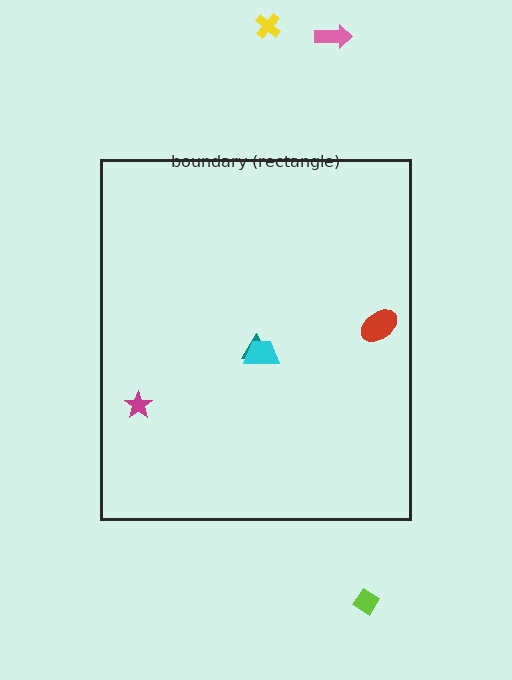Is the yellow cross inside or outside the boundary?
Outside.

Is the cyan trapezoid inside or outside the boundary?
Inside.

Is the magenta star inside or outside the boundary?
Inside.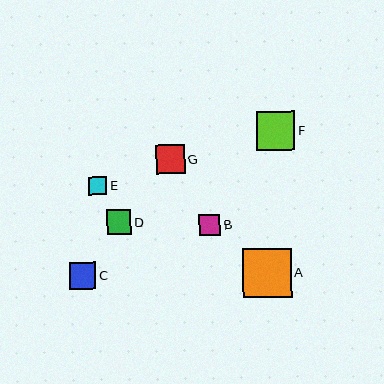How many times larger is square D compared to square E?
Square D is approximately 1.3 times the size of square E.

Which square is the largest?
Square A is the largest with a size of approximately 49 pixels.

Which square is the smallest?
Square E is the smallest with a size of approximately 19 pixels.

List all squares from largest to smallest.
From largest to smallest: A, F, G, C, D, B, E.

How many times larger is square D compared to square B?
Square D is approximately 1.2 times the size of square B.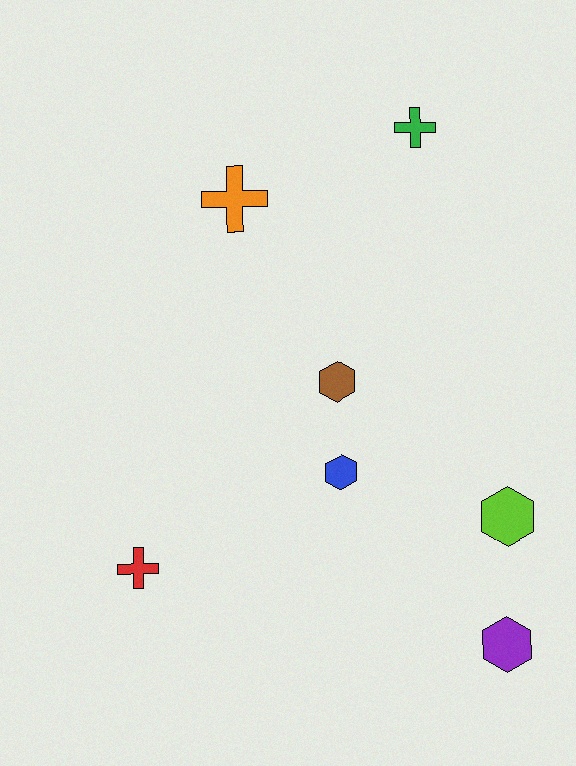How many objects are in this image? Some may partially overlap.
There are 7 objects.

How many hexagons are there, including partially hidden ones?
There are 4 hexagons.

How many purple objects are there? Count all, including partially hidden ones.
There is 1 purple object.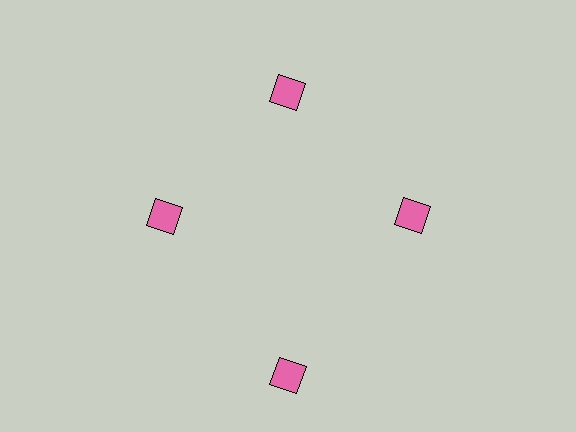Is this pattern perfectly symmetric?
No. The 4 pink squares are arranged in a ring, but one element near the 6 o'clock position is pushed outward from the center, breaking the 4-fold rotational symmetry.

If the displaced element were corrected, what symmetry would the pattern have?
It would have 4-fold rotational symmetry — the pattern would map onto itself every 90 degrees.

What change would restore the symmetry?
The symmetry would be restored by moving it inward, back onto the ring so that all 4 squares sit at equal angles and equal distance from the center.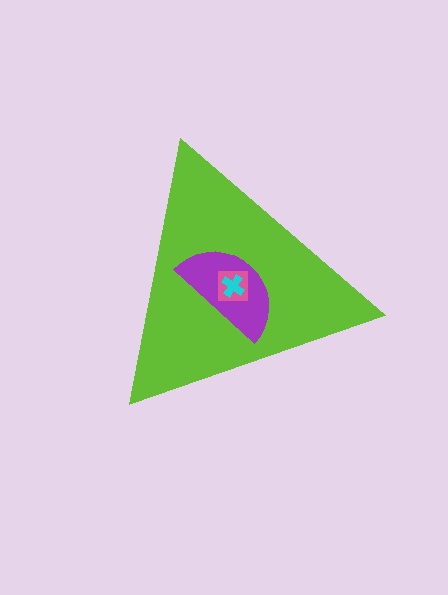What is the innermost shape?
The cyan cross.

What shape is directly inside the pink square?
The cyan cross.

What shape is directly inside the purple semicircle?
The pink square.